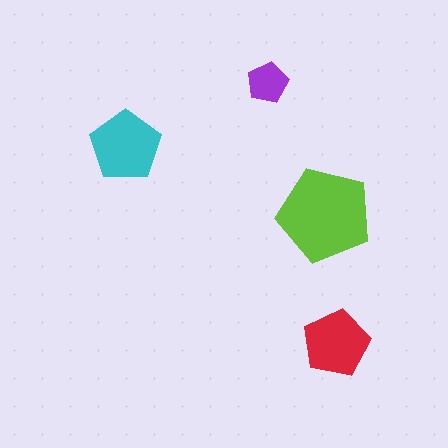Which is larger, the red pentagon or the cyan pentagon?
The cyan one.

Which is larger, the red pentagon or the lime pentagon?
The lime one.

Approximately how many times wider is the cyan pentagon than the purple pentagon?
About 1.5 times wider.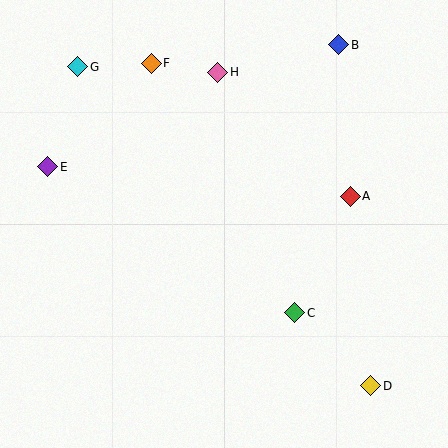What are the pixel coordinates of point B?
Point B is at (339, 45).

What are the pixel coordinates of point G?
Point G is at (78, 67).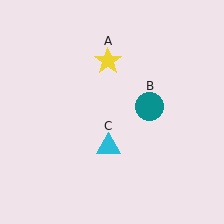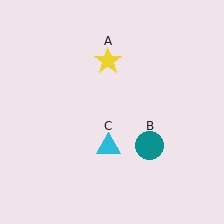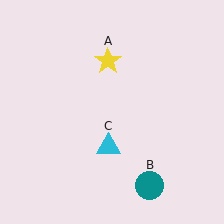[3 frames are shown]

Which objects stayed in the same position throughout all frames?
Yellow star (object A) and cyan triangle (object C) remained stationary.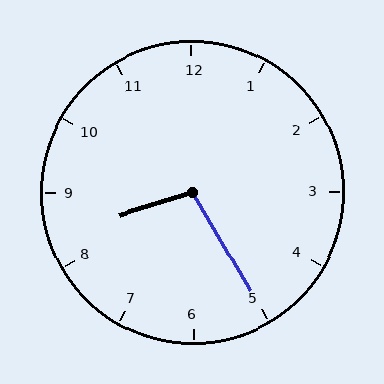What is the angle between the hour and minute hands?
Approximately 102 degrees.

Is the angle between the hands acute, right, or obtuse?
It is obtuse.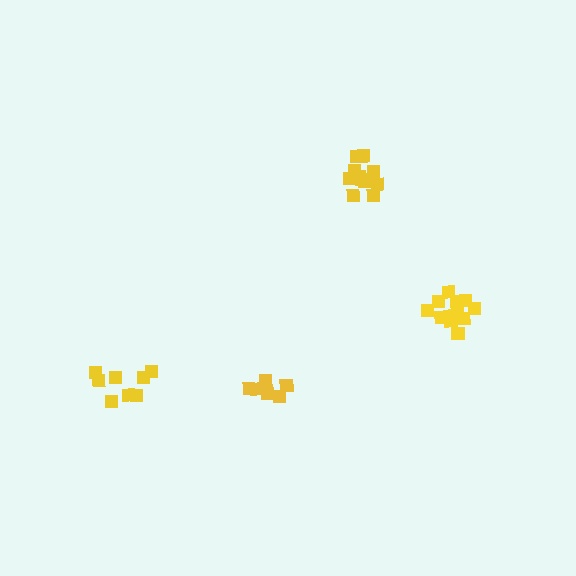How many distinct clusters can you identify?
There are 4 distinct clusters.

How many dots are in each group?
Group 1: 12 dots, Group 2: 12 dots, Group 3: 8 dots, Group 4: 6 dots (38 total).